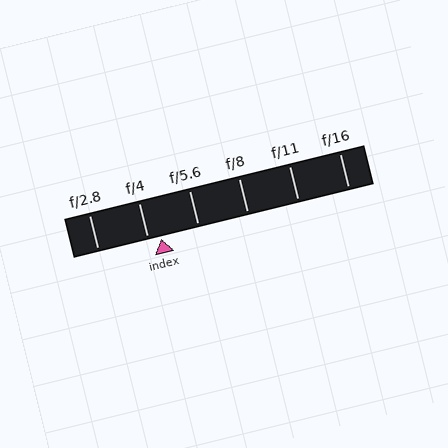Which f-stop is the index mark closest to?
The index mark is closest to f/4.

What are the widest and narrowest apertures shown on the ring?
The widest aperture shown is f/2.8 and the narrowest is f/16.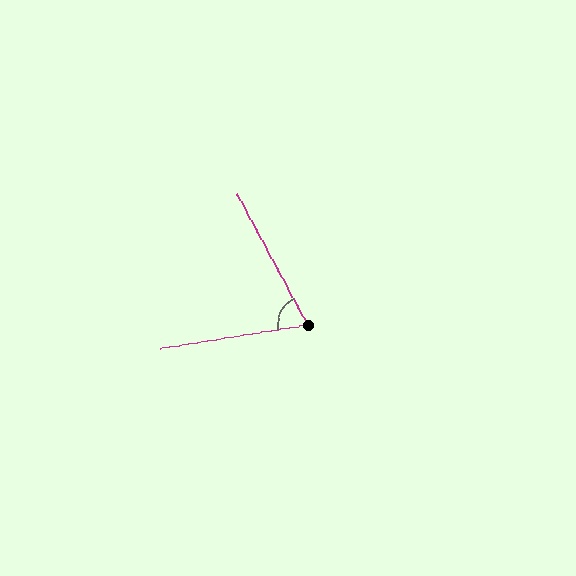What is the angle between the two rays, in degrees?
Approximately 71 degrees.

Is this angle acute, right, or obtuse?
It is acute.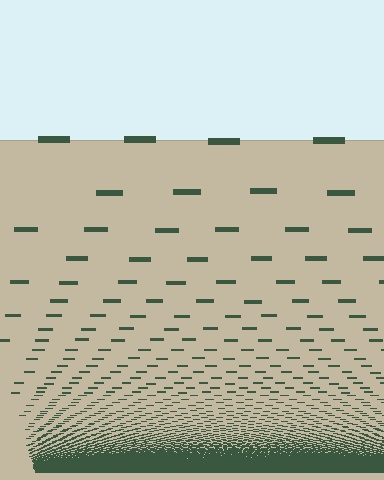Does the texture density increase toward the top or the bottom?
Density increases toward the bottom.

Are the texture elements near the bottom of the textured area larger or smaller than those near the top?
Smaller. The gradient is inverted — elements near the bottom are smaller and denser.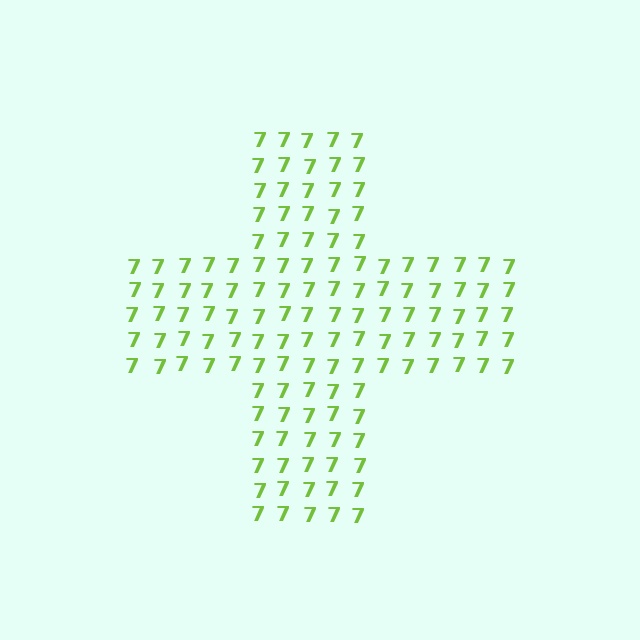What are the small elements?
The small elements are digit 7's.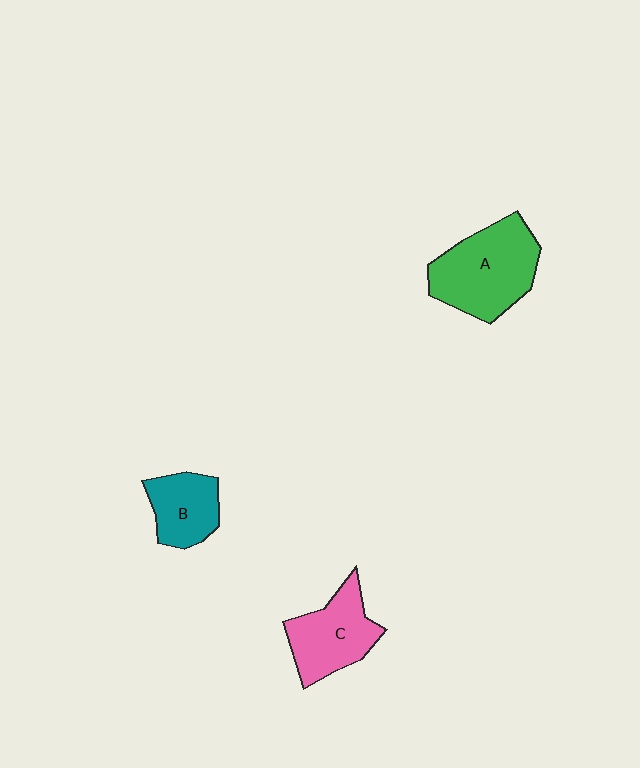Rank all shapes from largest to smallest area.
From largest to smallest: A (green), C (pink), B (teal).